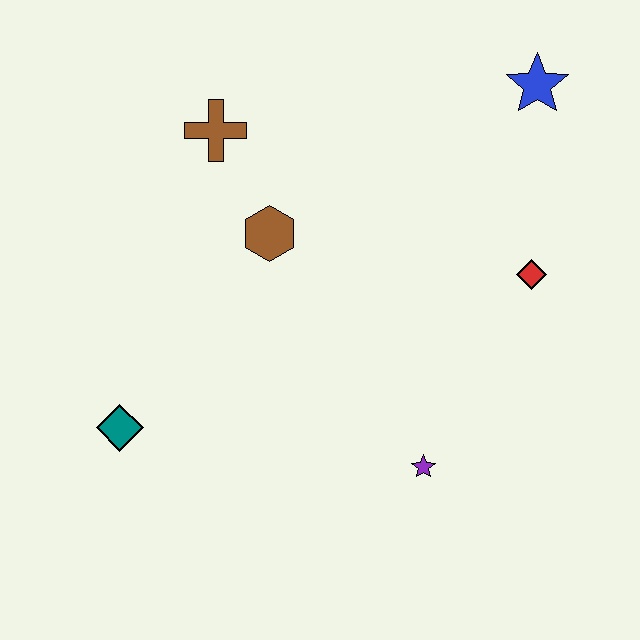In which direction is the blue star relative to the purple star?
The blue star is above the purple star.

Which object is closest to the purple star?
The red diamond is closest to the purple star.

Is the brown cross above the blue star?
No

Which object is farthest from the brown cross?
The purple star is farthest from the brown cross.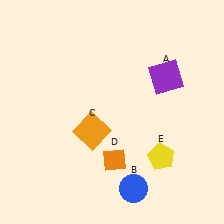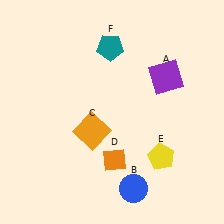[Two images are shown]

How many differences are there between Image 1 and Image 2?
There is 1 difference between the two images.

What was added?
A teal pentagon (F) was added in Image 2.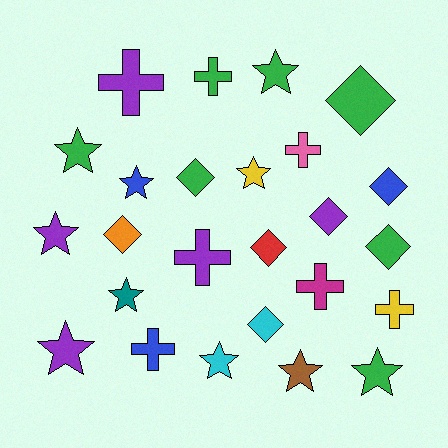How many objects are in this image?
There are 25 objects.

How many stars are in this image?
There are 10 stars.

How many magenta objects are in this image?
There is 1 magenta object.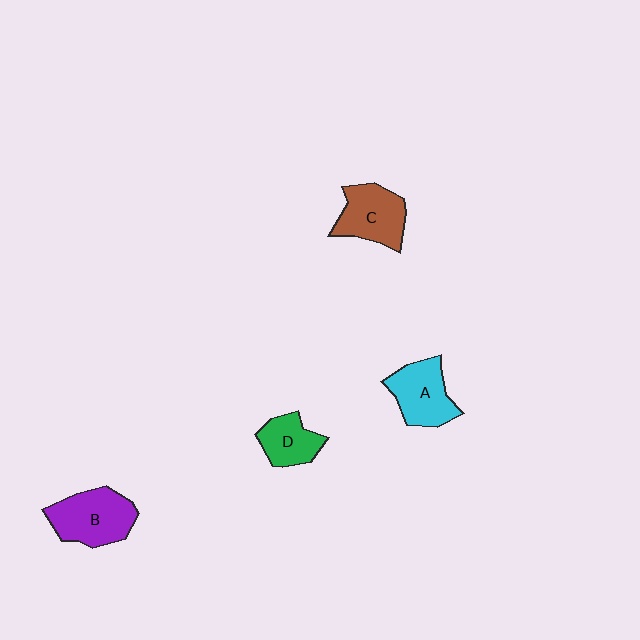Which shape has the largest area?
Shape B (purple).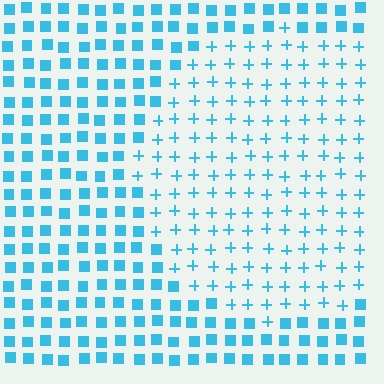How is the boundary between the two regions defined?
The boundary is defined by a change in element shape: plus signs inside vs. squares outside. All elements share the same color and spacing.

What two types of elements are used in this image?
The image uses plus signs inside the circle region and squares outside it.